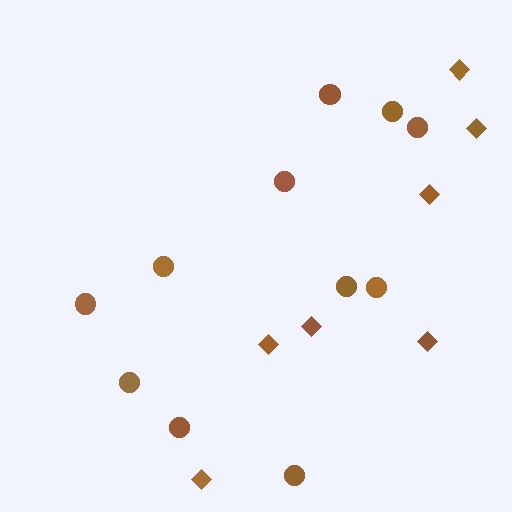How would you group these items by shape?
There are 2 groups: one group of circles (11) and one group of diamonds (7).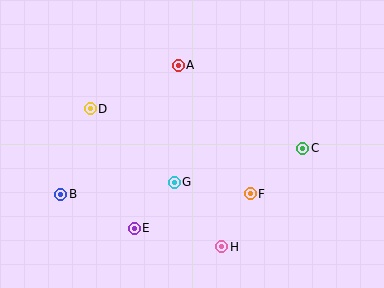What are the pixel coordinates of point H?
Point H is at (222, 247).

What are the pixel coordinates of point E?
Point E is at (134, 228).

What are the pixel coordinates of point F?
Point F is at (250, 194).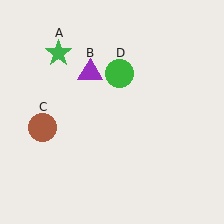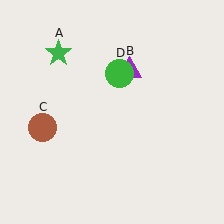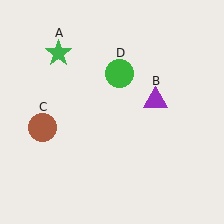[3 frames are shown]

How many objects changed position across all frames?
1 object changed position: purple triangle (object B).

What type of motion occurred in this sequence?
The purple triangle (object B) rotated clockwise around the center of the scene.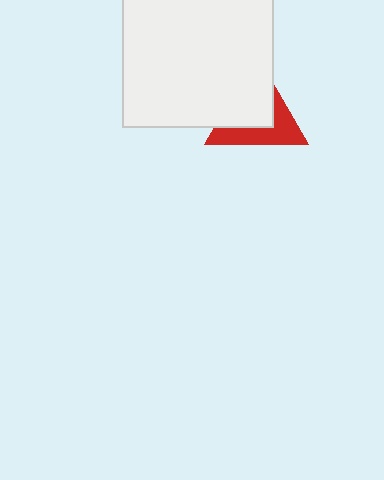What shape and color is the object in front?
The object in front is a white square.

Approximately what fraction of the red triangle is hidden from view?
Roughly 53% of the red triangle is hidden behind the white square.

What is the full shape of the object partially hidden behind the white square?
The partially hidden object is a red triangle.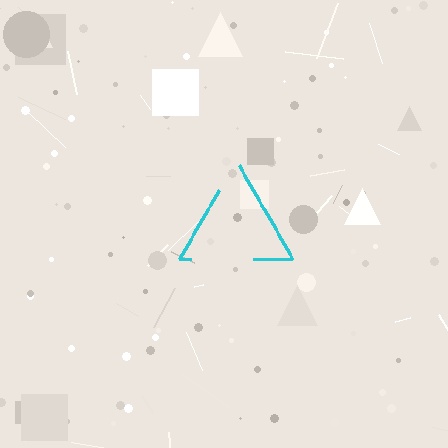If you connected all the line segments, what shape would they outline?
They would outline a triangle.